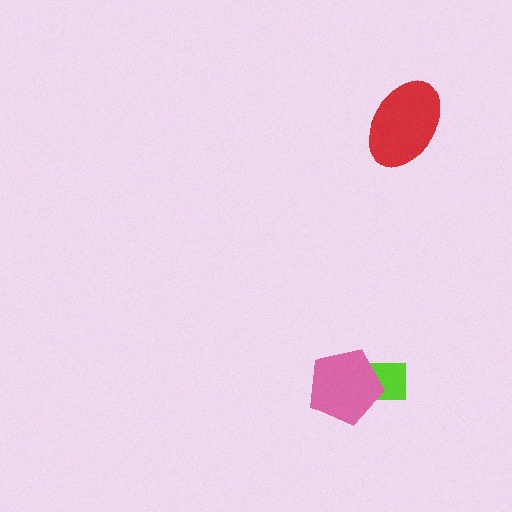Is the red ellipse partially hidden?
No, no other shape covers it.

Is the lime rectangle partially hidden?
Yes, it is partially covered by another shape.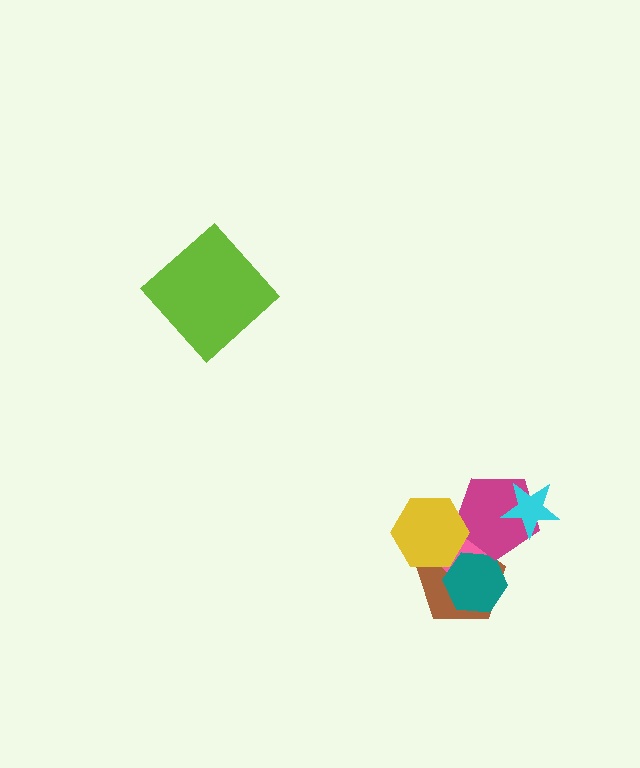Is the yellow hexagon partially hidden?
No, no other shape covers it.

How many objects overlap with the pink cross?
4 objects overlap with the pink cross.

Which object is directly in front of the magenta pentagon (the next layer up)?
The yellow hexagon is directly in front of the magenta pentagon.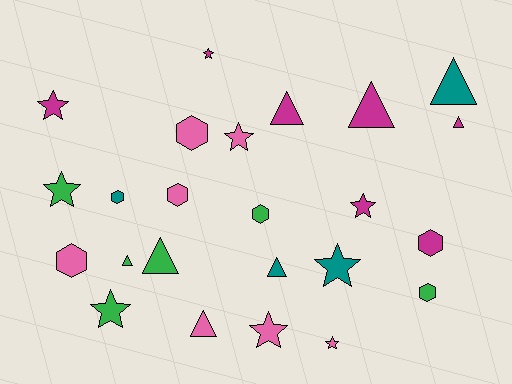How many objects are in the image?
There are 24 objects.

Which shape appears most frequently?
Star, with 9 objects.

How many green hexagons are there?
There are 2 green hexagons.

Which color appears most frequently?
Pink, with 7 objects.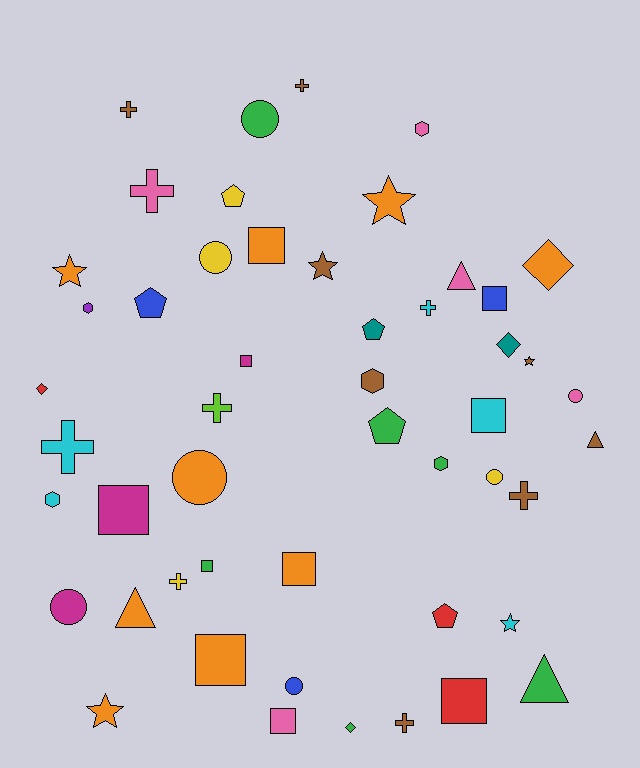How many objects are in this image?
There are 50 objects.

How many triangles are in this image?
There are 4 triangles.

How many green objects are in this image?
There are 6 green objects.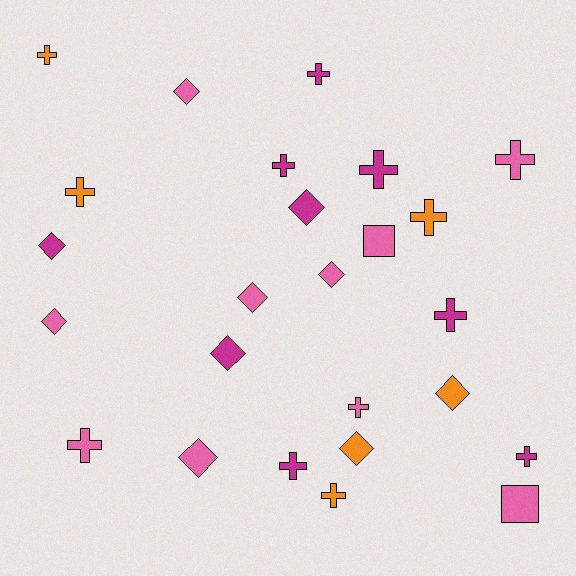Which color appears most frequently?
Pink, with 10 objects.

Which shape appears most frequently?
Cross, with 13 objects.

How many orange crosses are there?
There are 4 orange crosses.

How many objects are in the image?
There are 25 objects.